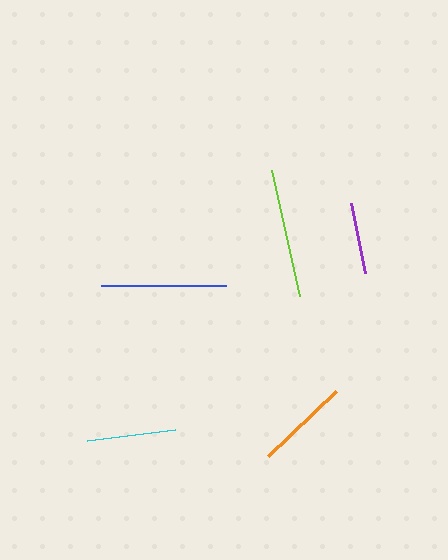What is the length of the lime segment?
The lime segment is approximately 129 pixels long.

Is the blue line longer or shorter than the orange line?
The blue line is longer than the orange line.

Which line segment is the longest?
The lime line is the longest at approximately 129 pixels.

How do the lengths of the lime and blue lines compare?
The lime and blue lines are approximately the same length.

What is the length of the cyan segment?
The cyan segment is approximately 88 pixels long.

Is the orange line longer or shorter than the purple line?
The orange line is longer than the purple line.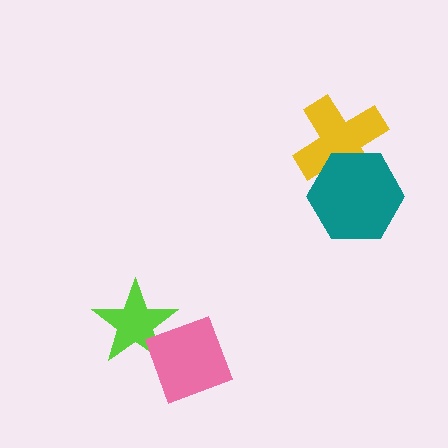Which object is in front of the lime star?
The pink square is in front of the lime star.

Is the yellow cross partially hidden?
Yes, it is partially covered by another shape.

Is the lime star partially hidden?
Yes, it is partially covered by another shape.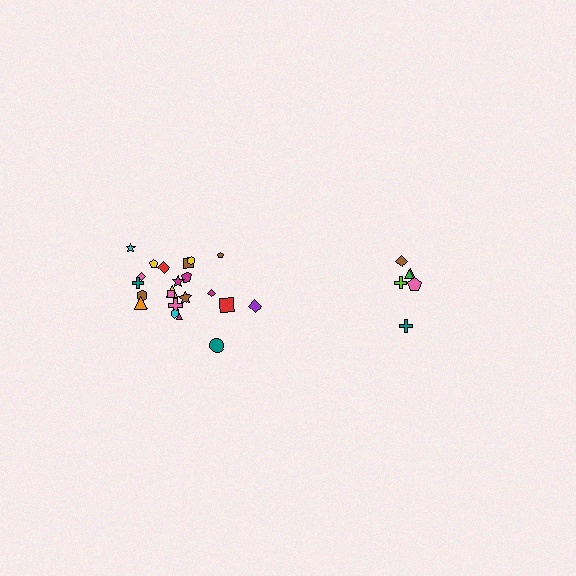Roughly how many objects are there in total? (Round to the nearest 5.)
Roughly 30 objects in total.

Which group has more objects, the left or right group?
The left group.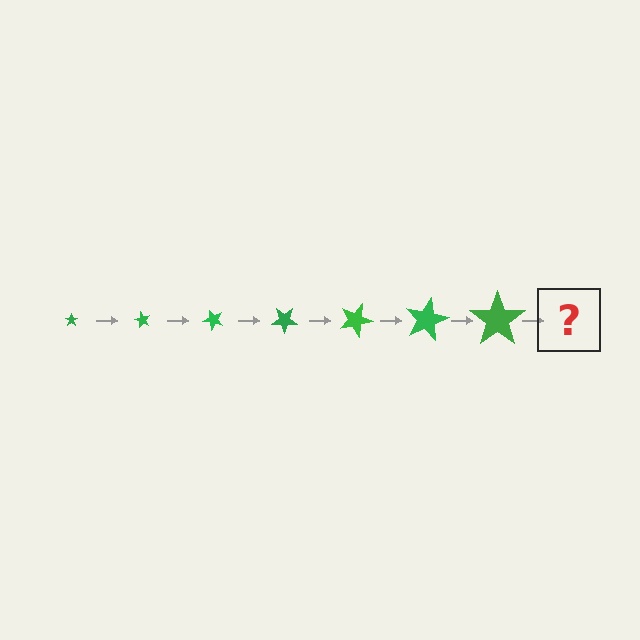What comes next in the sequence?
The next element should be a star, larger than the previous one and rotated 420 degrees from the start.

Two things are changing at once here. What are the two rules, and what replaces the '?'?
The two rules are that the star grows larger each step and it rotates 60 degrees each step. The '?' should be a star, larger than the previous one and rotated 420 degrees from the start.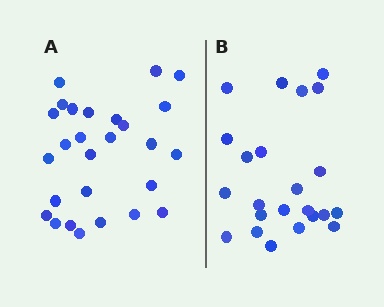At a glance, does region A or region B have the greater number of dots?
Region A (the left region) has more dots.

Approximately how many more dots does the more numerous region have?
Region A has about 4 more dots than region B.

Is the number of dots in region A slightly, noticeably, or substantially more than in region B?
Region A has only slightly more — the two regions are fairly close. The ratio is roughly 1.2 to 1.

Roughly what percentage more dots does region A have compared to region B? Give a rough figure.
About 15% more.